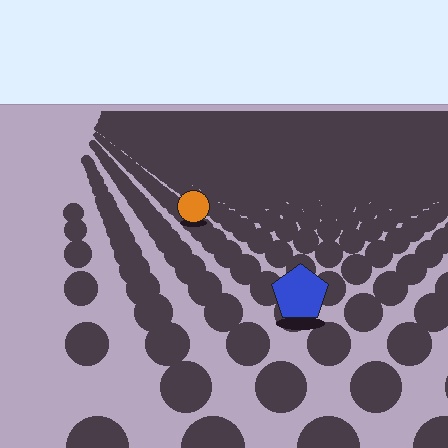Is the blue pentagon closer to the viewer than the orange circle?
Yes. The blue pentagon is closer — you can tell from the texture gradient: the ground texture is coarser near it.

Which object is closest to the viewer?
The blue pentagon is closest. The texture marks near it are larger and more spread out.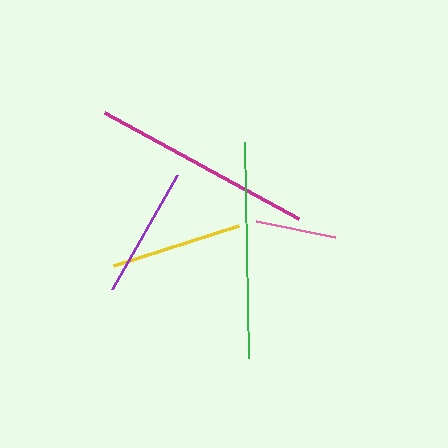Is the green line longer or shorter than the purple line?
The green line is longer than the purple line.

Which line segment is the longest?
The magenta line is the longest at approximately 220 pixels.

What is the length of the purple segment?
The purple segment is approximately 131 pixels long.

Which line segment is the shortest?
The pink line is the shortest at approximately 80 pixels.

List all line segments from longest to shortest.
From longest to shortest: magenta, green, purple, yellow, pink.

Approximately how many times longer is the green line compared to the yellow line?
The green line is approximately 1.6 times the length of the yellow line.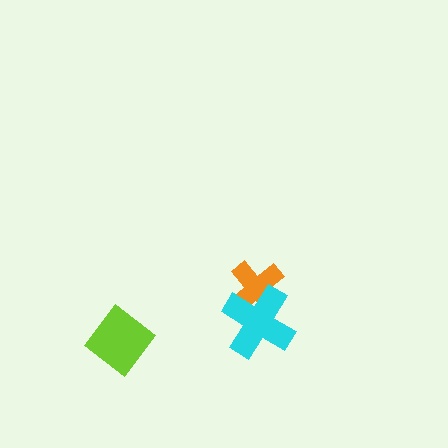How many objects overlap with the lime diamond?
0 objects overlap with the lime diamond.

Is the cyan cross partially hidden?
No, no other shape covers it.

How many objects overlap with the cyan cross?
1 object overlaps with the cyan cross.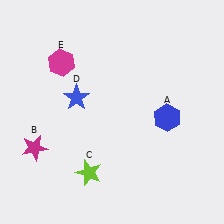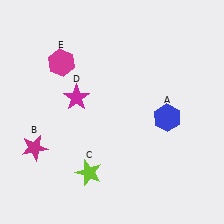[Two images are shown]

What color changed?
The star (D) changed from blue in Image 1 to magenta in Image 2.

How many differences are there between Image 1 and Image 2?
There is 1 difference between the two images.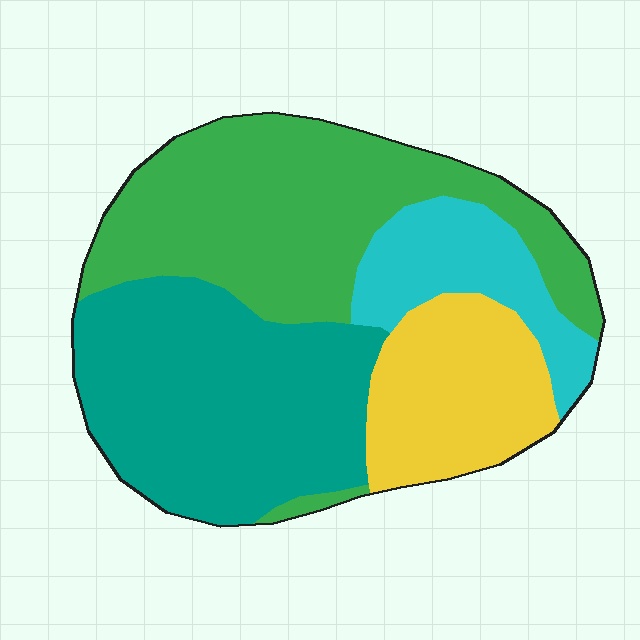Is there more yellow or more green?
Green.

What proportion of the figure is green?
Green covers around 35% of the figure.